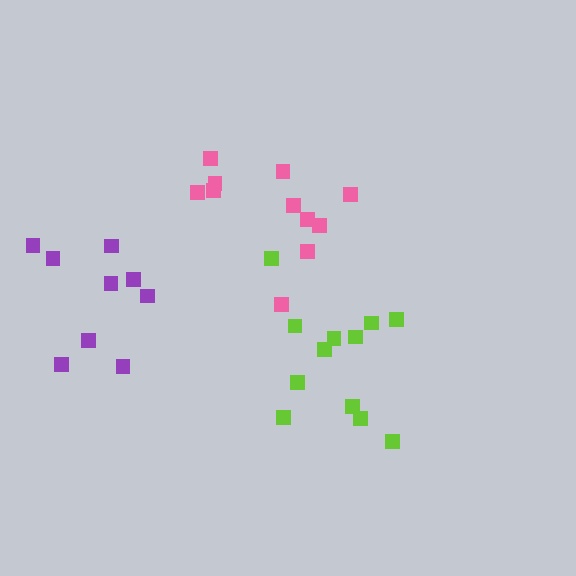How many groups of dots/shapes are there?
There are 3 groups.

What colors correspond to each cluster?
The clusters are colored: lime, pink, purple.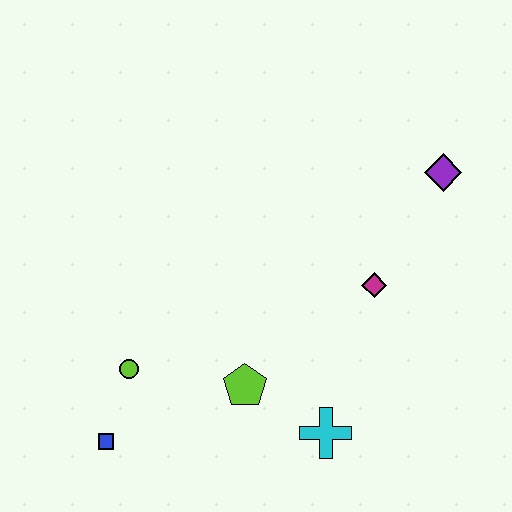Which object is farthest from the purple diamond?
The blue square is farthest from the purple diamond.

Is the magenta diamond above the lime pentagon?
Yes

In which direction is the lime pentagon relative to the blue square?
The lime pentagon is to the right of the blue square.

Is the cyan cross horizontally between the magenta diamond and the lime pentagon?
Yes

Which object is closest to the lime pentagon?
The cyan cross is closest to the lime pentagon.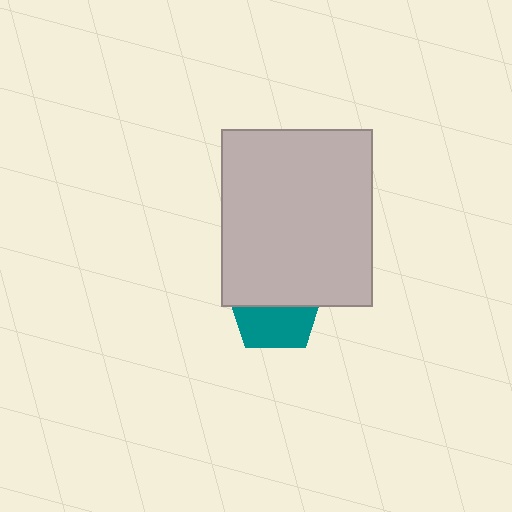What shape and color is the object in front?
The object in front is a light gray rectangle.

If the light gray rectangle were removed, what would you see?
You would see the complete teal pentagon.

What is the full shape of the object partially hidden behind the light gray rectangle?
The partially hidden object is a teal pentagon.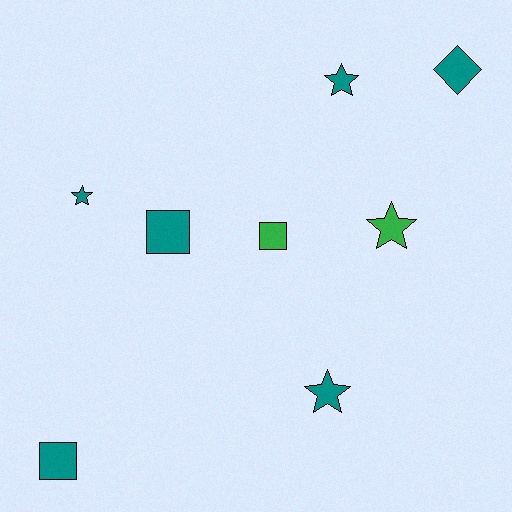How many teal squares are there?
There are 2 teal squares.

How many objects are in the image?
There are 8 objects.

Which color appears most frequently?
Teal, with 6 objects.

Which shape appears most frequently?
Star, with 4 objects.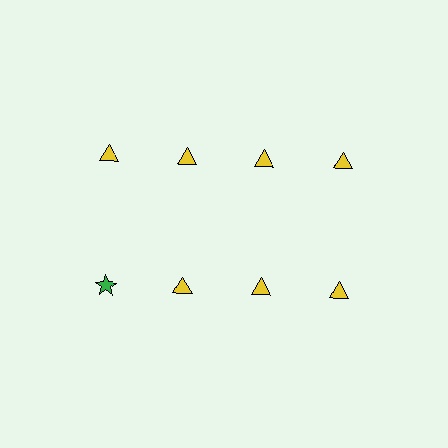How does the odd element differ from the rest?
It differs in both color (green instead of yellow) and shape (star instead of triangle).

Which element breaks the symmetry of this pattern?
The green star in the second row, leftmost column breaks the symmetry. All other shapes are yellow triangles.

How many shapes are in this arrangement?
There are 8 shapes arranged in a grid pattern.